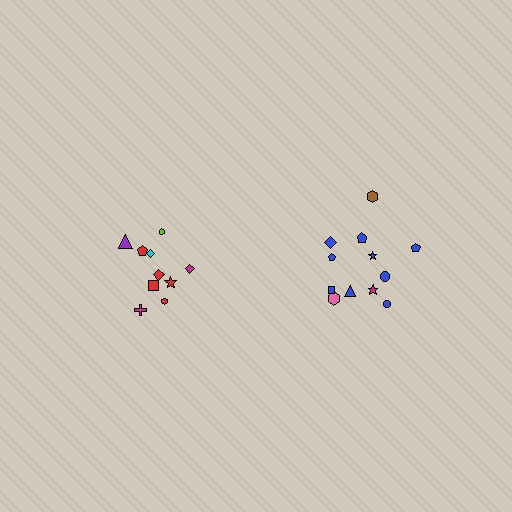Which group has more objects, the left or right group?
The right group.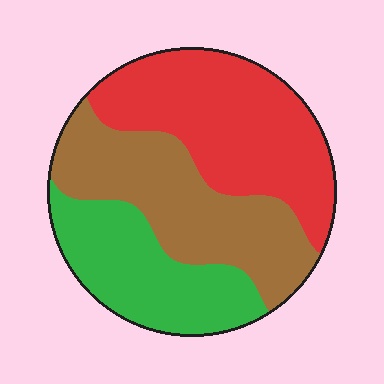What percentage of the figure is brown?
Brown takes up about one third (1/3) of the figure.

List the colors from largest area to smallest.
From largest to smallest: red, brown, green.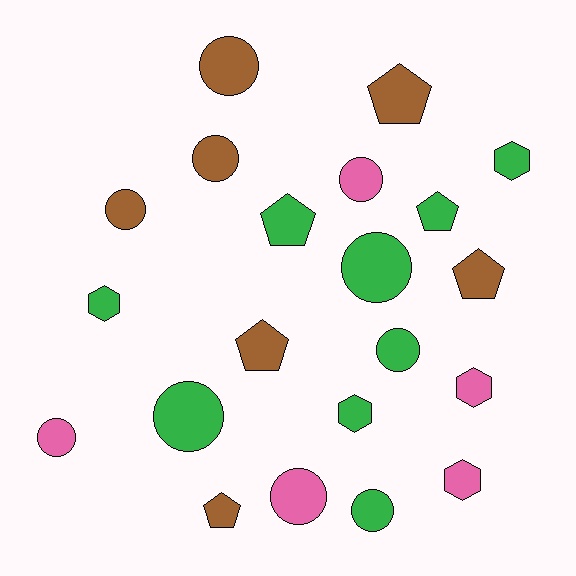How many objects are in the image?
There are 21 objects.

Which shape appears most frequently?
Circle, with 10 objects.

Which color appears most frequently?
Green, with 9 objects.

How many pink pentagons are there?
There are no pink pentagons.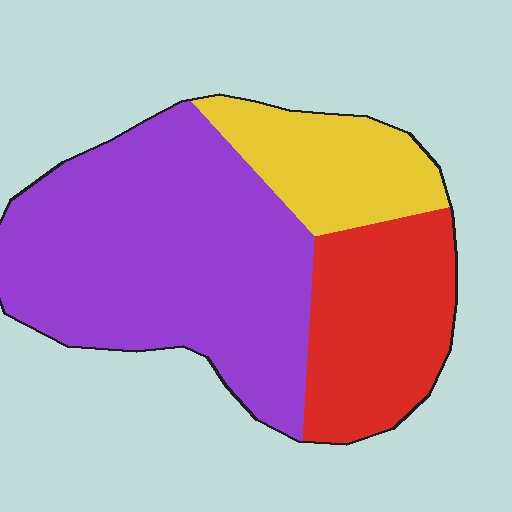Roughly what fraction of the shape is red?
Red covers 25% of the shape.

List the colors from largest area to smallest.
From largest to smallest: purple, red, yellow.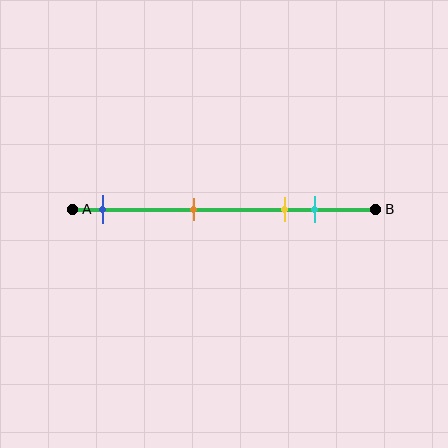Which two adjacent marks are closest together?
The yellow and cyan marks are the closest adjacent pair.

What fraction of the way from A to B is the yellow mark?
The yellow mark is approximately 70% (0.7) of the way from A to B.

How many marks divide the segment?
There are 4 marks dividing the segment.